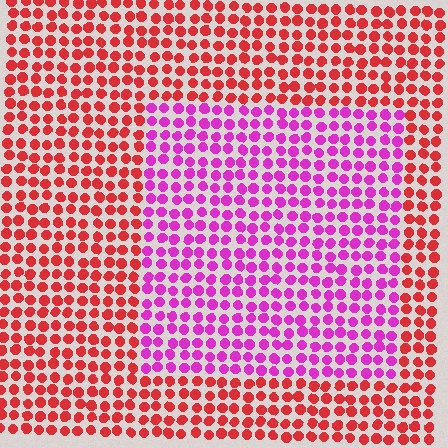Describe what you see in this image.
The image is filled with small red elements in a uniform arrangement. A rectangle-shaped region is visible where the elements are tinted to a slightly different hue, forming a subtle color boundary.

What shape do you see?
I see a rectangle.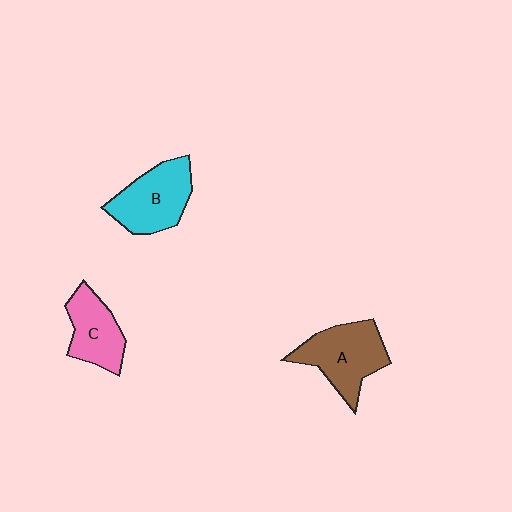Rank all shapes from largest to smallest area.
From largest to smallest: A (brown), B (cyan), C (pink).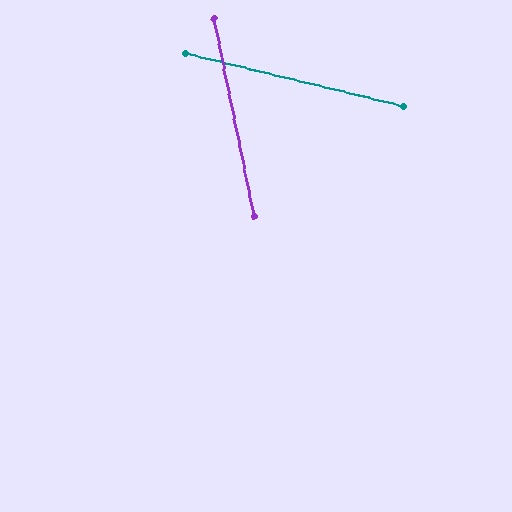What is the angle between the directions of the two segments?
Approximately 65 degrees.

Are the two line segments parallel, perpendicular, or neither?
Neither parallel nor perpendicular — they differ by about 65°.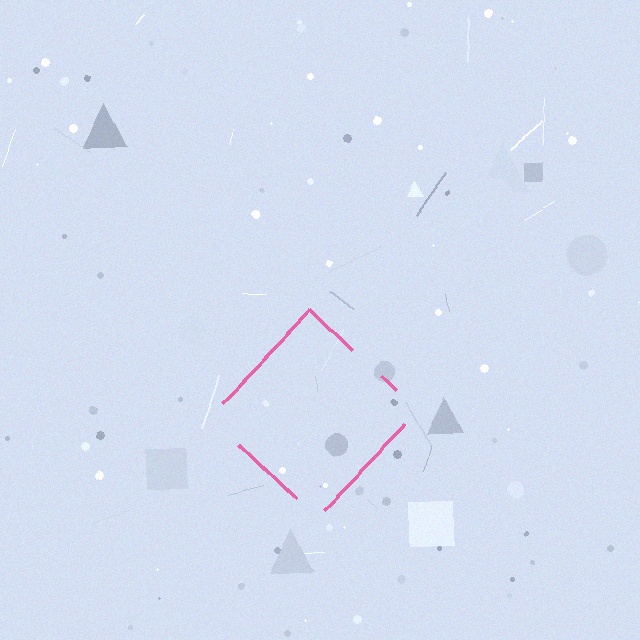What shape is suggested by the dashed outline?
The dashed outline suggests a diamond.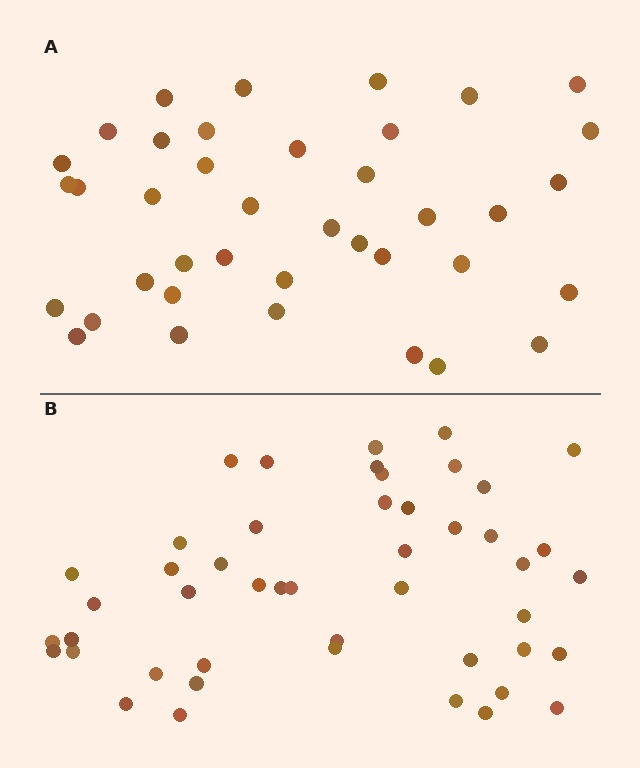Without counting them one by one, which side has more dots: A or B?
Region B (the bottom region) has more dots.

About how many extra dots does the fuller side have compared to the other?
Region B has roughly 8 or so more dots than region A.